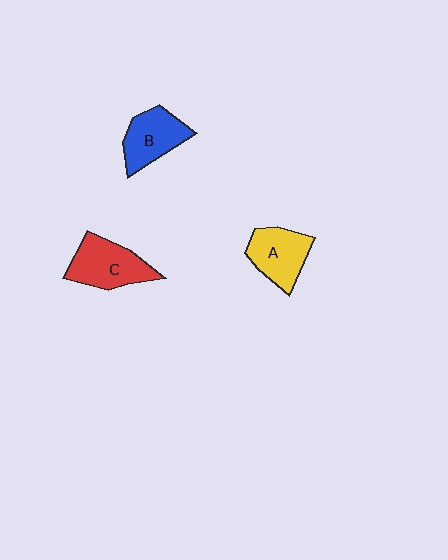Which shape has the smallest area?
Shape B (blue).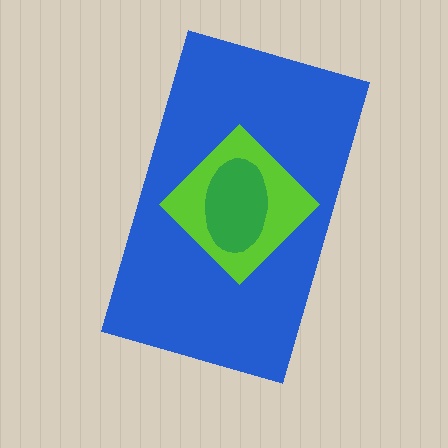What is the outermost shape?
The blue rectangle.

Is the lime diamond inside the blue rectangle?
Yes.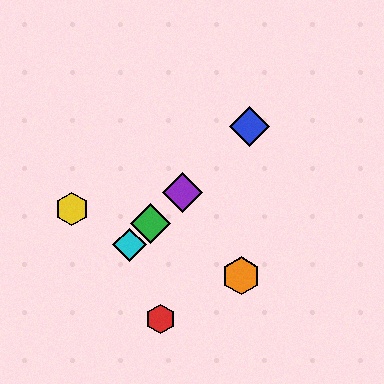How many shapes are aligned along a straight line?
4 shapes (the blue diamond, the green diamond, the purple diamond, the cyan diamond) are aligned along a straight line.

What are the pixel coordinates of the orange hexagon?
The orange hexagon is at (241, 276).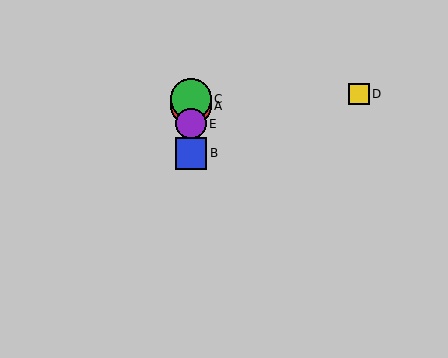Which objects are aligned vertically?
Objects A, B, C, E are aligned vertically.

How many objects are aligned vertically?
4 objects (A, B, C, E) are aligned vertically.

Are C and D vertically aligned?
No, C is at x≈191 and D is at x≈359.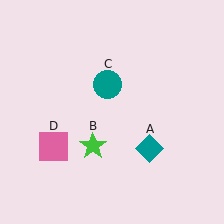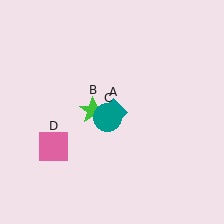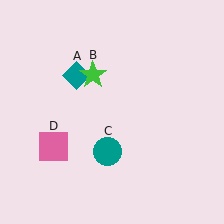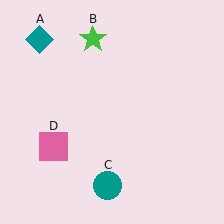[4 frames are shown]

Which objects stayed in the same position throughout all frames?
Pink square (object D) remained stationary.